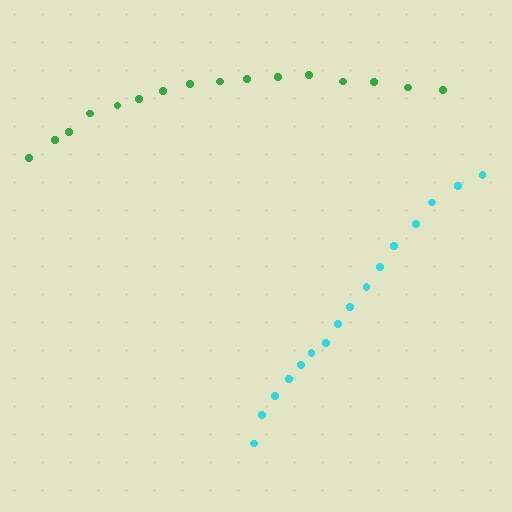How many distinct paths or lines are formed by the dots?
There are 2 distinct paths.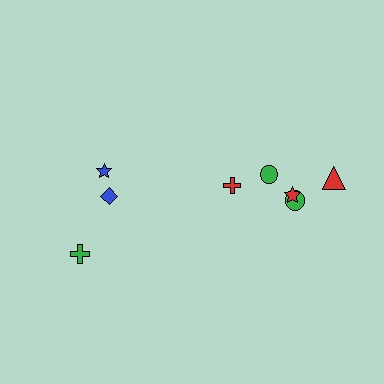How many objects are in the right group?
There are 5 objects.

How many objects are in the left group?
There are 3 objects.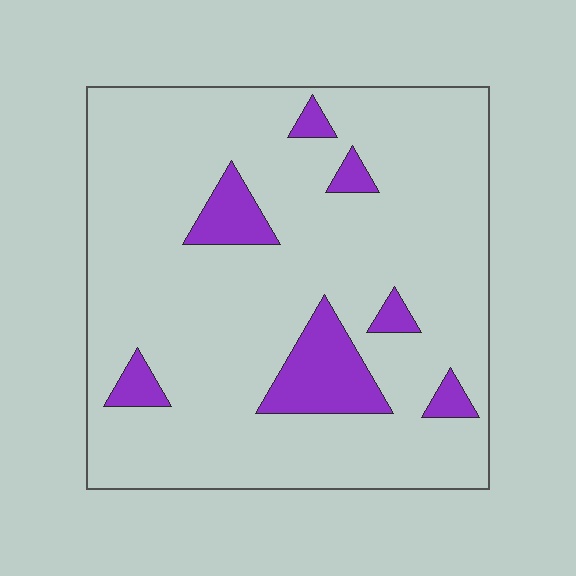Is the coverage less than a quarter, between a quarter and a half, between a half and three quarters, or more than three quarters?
Less than a quarter.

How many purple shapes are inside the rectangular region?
7.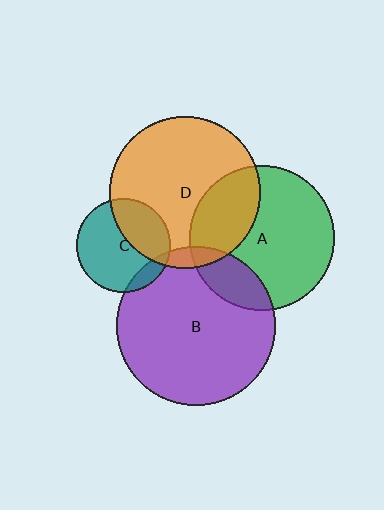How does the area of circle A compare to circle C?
Approximately 2.4 times.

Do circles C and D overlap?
Yes.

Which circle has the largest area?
Circle B (purple).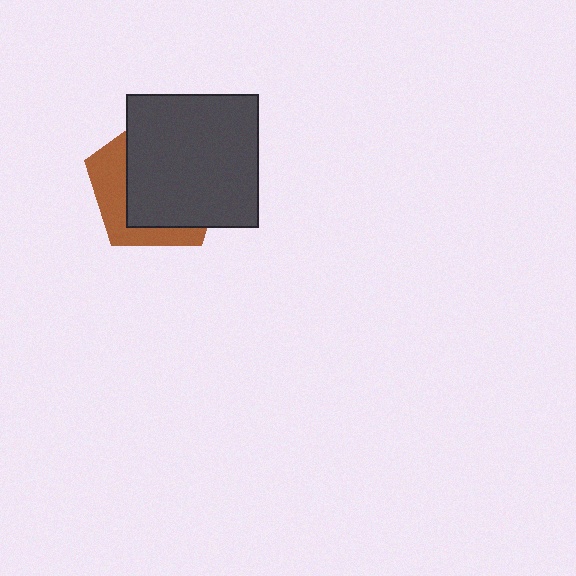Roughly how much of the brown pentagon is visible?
A small part of it is visible (roughly 32%).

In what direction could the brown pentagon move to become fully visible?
The brown pentagon could move left. That would shift it out from behind the dark gray square entirely.